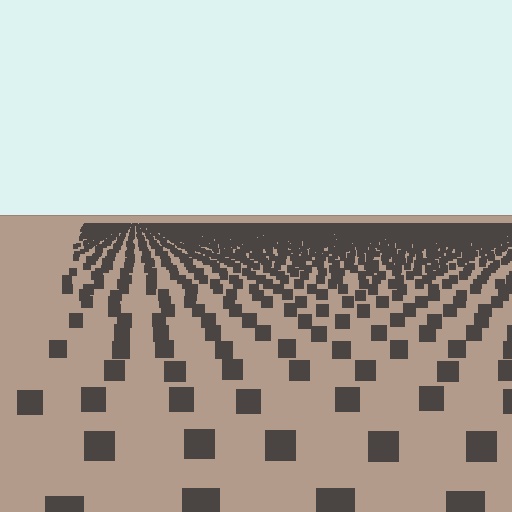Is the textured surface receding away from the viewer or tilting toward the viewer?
The surface is receding away from the viewer. Texture elements get smaller and denser toward the top.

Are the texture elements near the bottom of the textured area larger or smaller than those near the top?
Larger. Near the bottom, elements are closer to the viewer and appear at a bigger on-screen size.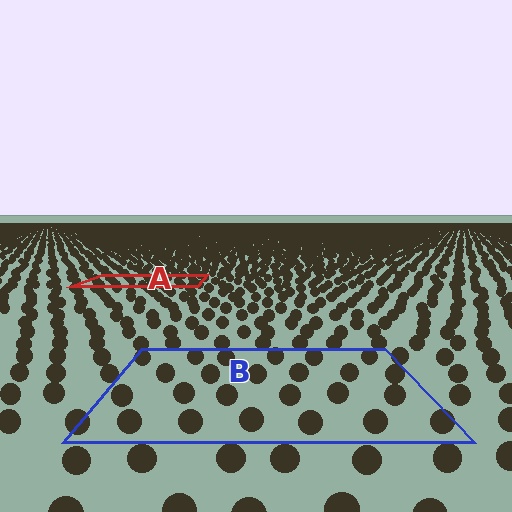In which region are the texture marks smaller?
The texture marks are smaller in region A, because it is farther away.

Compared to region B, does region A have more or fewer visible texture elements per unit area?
Region A has more texture elements per unit area — they are packed more densely because it is farther away.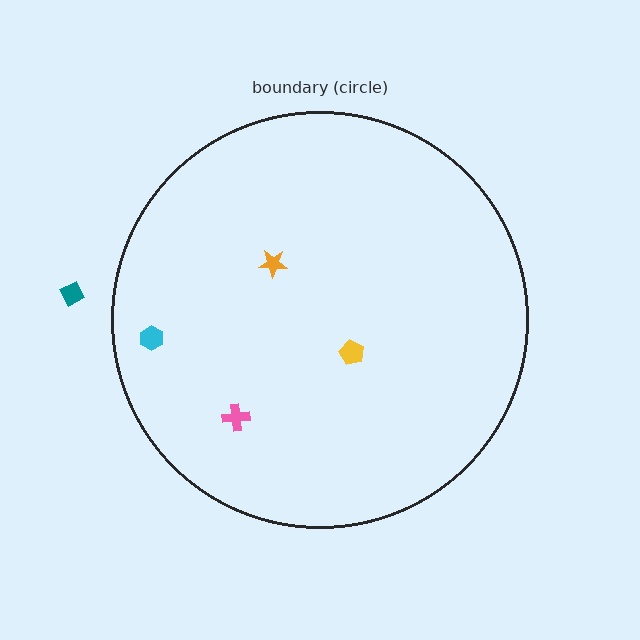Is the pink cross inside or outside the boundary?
Inside.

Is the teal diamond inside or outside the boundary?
Outside.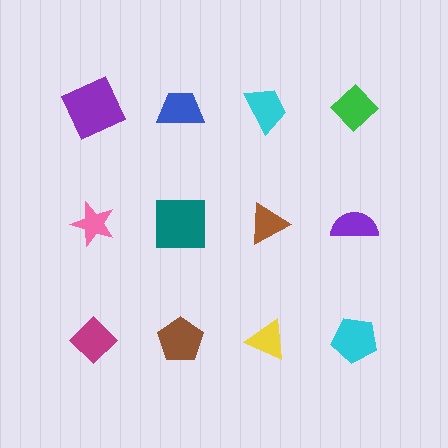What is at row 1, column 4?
A green diamond.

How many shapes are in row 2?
4 shapes.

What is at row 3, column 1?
A magenta diamond.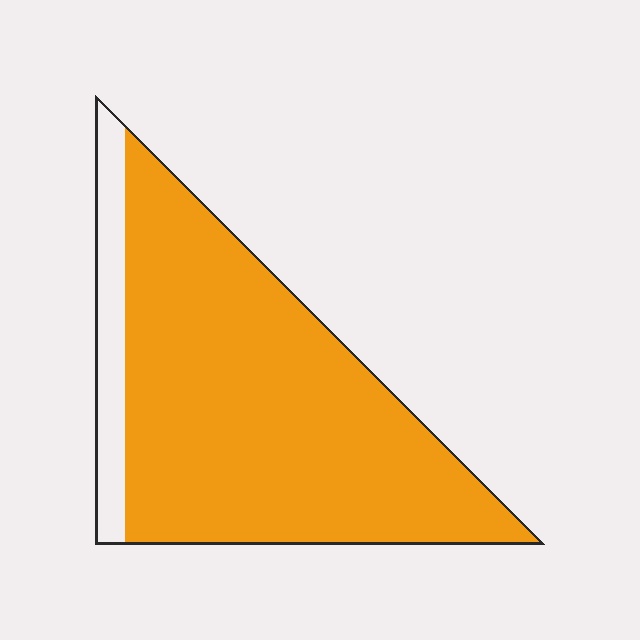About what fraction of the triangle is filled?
About seven eighths (7/8).